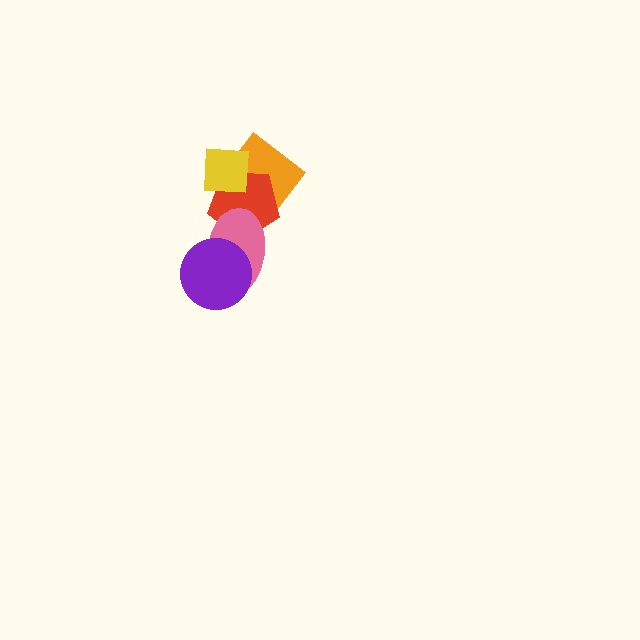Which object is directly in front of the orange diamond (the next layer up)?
The red pentagon is directly in front of the orange diamond.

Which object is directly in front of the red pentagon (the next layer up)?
The yellow square is directly in front of the red pentagon.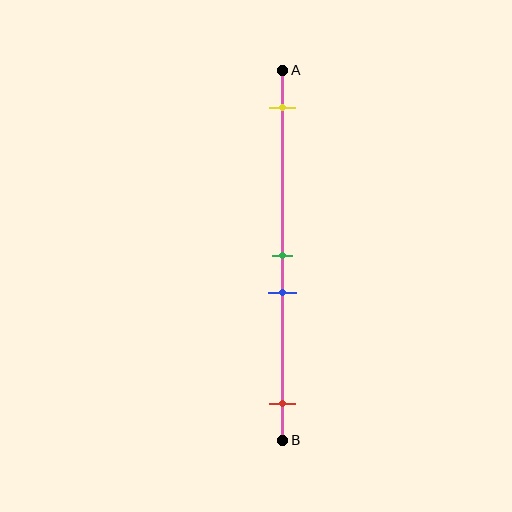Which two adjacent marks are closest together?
The green and blue marks are the closest adjacent pair.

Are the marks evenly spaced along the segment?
No, the marks are not evenly spaced.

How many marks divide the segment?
There are 4 marks dividing the segment.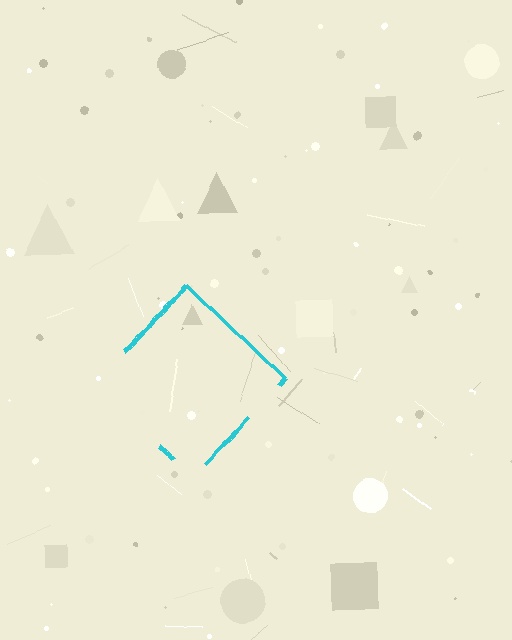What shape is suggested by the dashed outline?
The dashed outline suggests a diamond.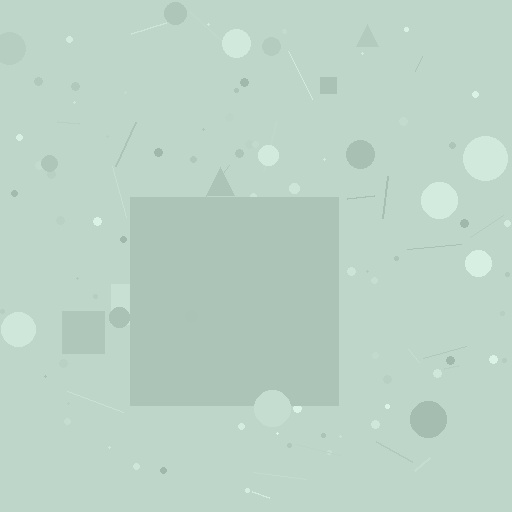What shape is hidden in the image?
A square is hidden in the image.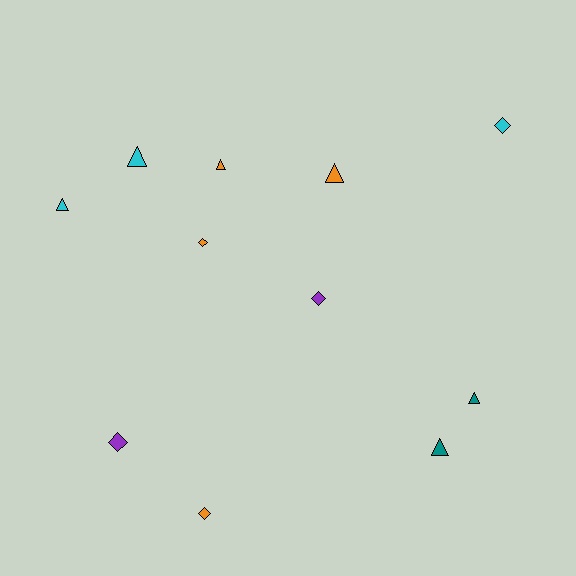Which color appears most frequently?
Orange, with 4 objects.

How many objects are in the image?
There are 11 objects.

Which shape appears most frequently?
Triangle, with 6 objects.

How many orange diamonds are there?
There are 2 orange diamonds.